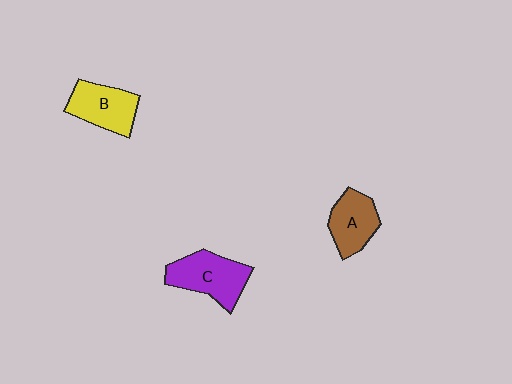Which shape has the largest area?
Shape C (purple).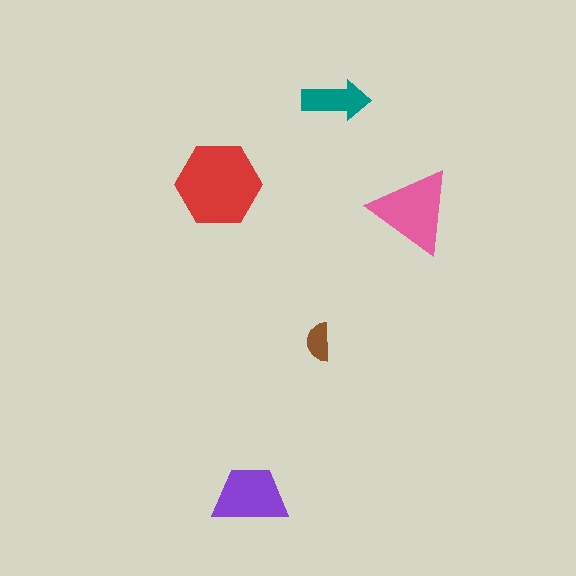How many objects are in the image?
There are 5 objects in the image.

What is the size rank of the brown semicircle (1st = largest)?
5th.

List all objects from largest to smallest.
The red hexagon, the pink triangle, the purple trapezoid, the teal arrow, the brown semicircle.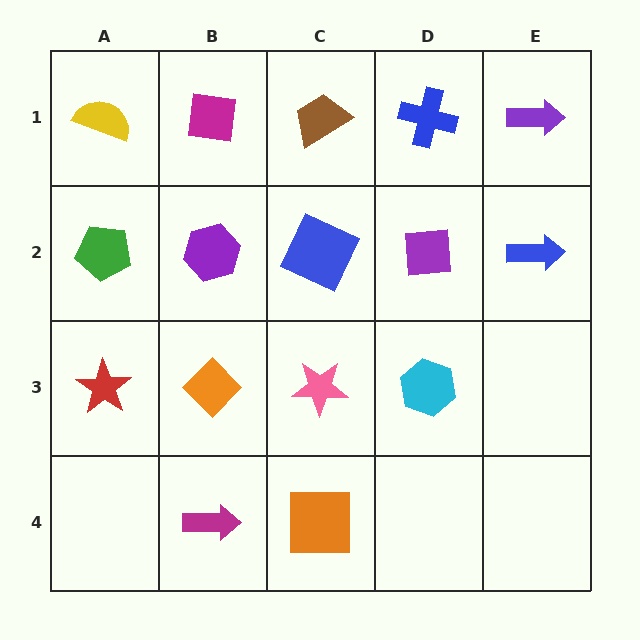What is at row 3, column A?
A red star.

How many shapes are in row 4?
2 shapes.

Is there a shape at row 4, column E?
No, that cell is empty.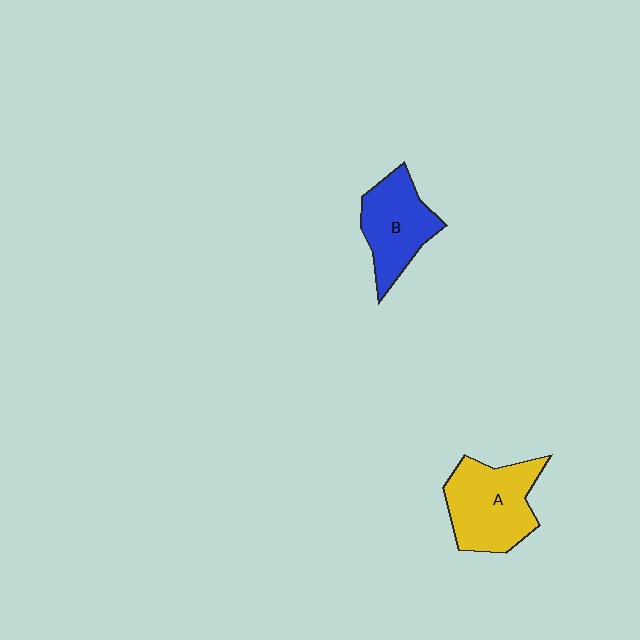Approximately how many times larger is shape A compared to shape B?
Approximately 1.2 times.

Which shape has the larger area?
Shape A (yellow).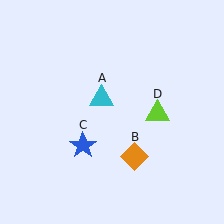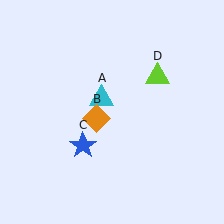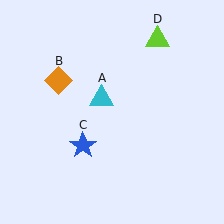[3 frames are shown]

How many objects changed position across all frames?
2 objects changed position: orange diamond (object B), lime triangle (object D).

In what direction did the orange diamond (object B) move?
The orange diamond (object B) moved up and to the left.